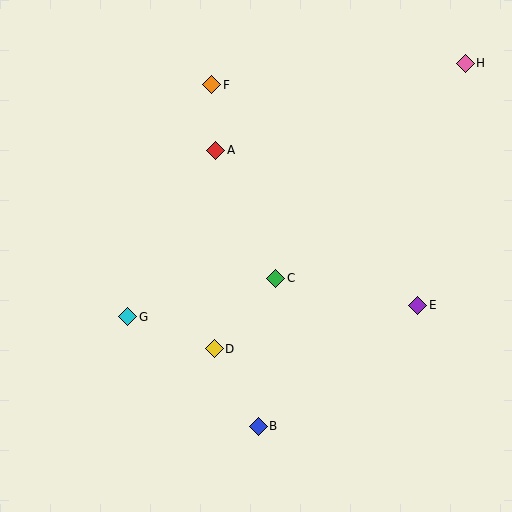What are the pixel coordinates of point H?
Point H is at (465, 63).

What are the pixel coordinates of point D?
Point D is at (214, 349).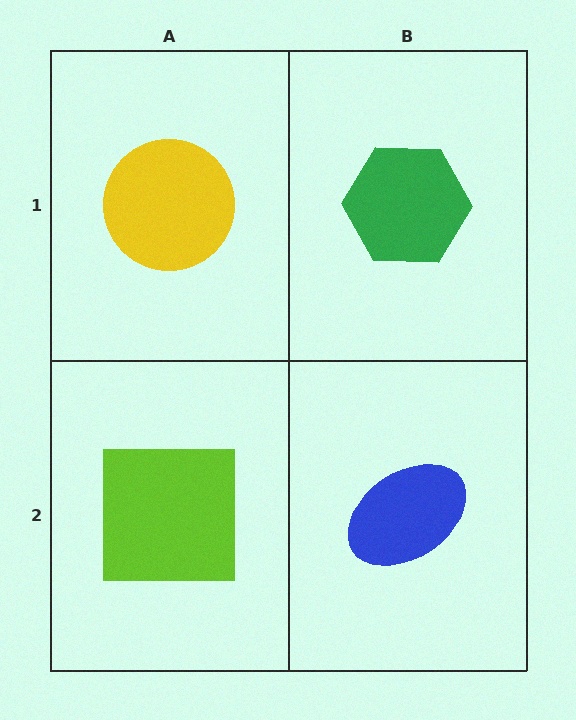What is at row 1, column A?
A yellow circle.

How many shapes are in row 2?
2 shapes.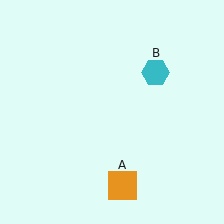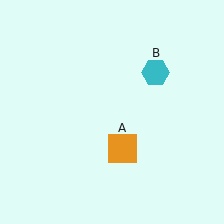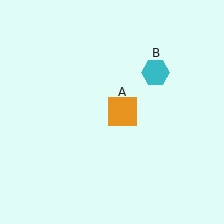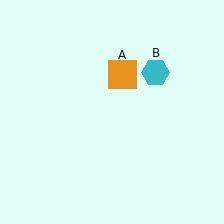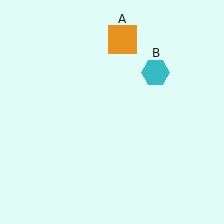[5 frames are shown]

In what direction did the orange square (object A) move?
The orange square (object A) moved up.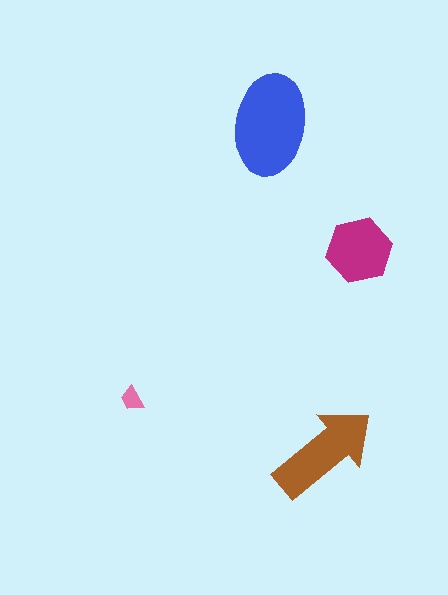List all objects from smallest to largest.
The pink trapezoid, the magenta hexagon, the brown arrow, the blue ellipse.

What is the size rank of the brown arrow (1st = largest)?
2nd.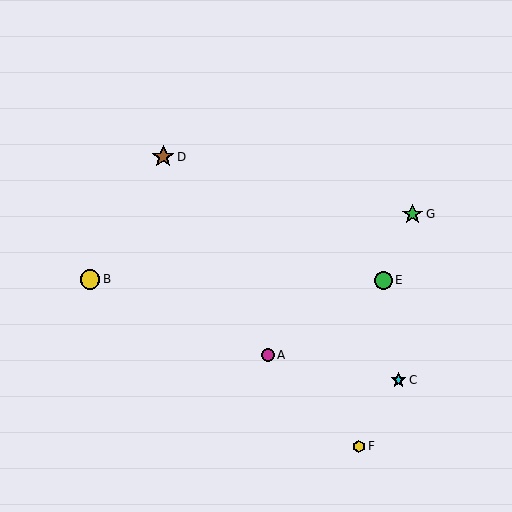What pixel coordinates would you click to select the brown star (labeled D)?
Click at (163, 157) to select the brown star D.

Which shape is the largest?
The brown star (labeled D) is the largest.